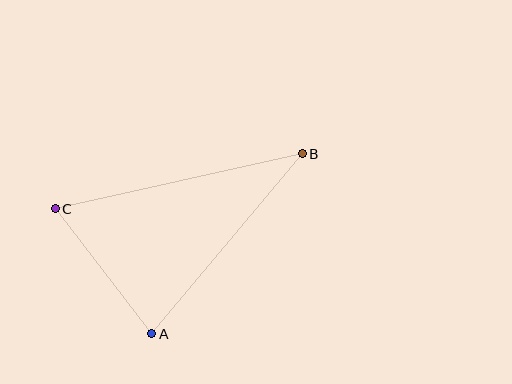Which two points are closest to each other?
Points A and C are closest to each other.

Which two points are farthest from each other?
Points B and C are farthest from each other.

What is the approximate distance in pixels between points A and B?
The distance between A and B is approximately 235 pixels.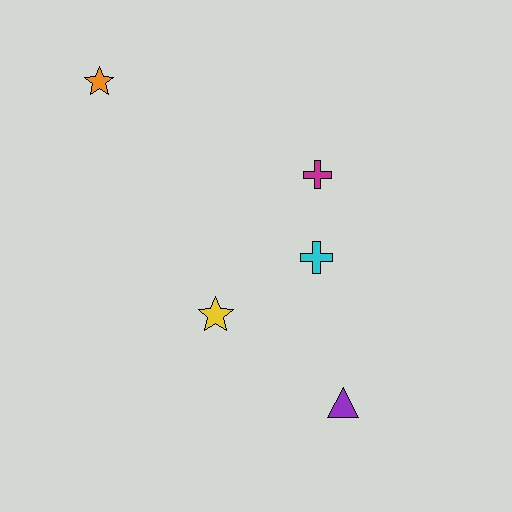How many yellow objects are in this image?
There is 1 yellow object.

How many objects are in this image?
There are 5 objects.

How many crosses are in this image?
There are 2 crosses.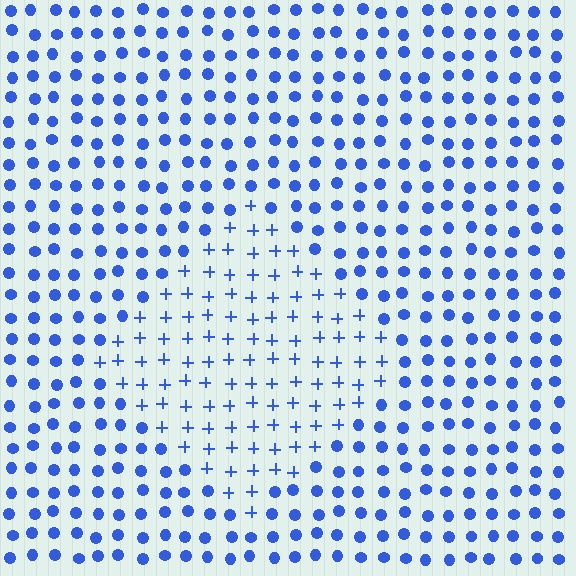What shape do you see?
I see a diamond.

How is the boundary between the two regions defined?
The boundary is defined by a change in element shape: plus signs inside vs. circles outside. All elements share the same color and spacing.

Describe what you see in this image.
The image is filled with small blue elements arranged in a uniform grid. A diamond-shaped region contains plus signs, while the surrounding area contains circles. The boundary is defined purely by the change in element shape.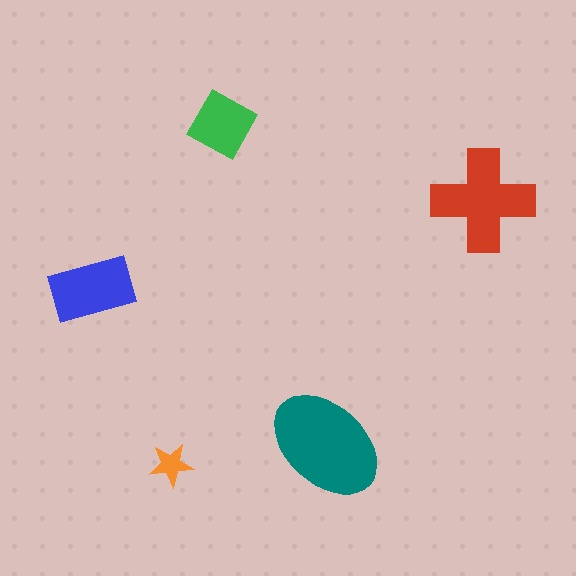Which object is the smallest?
The orange star.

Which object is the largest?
The teal ellipse.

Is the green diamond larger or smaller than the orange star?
Larger.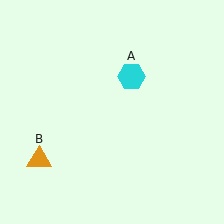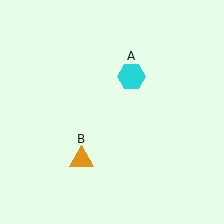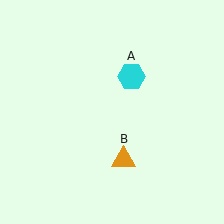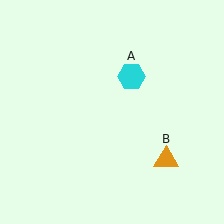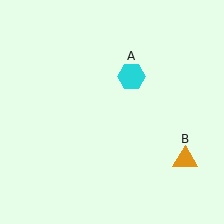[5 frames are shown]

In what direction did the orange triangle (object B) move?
The orange triangle (object B) moved right.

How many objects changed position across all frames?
1 object changed position: orange triangle (object B).